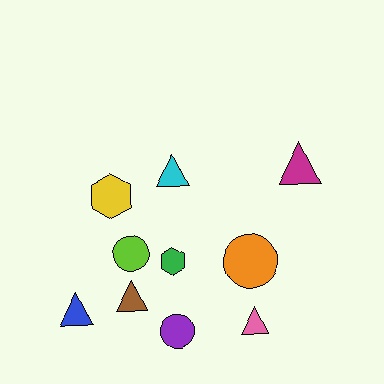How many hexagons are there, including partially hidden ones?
There are 2 hexagons.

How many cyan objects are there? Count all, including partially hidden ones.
There is 1 cyan object.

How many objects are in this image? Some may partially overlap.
There are 10 objects.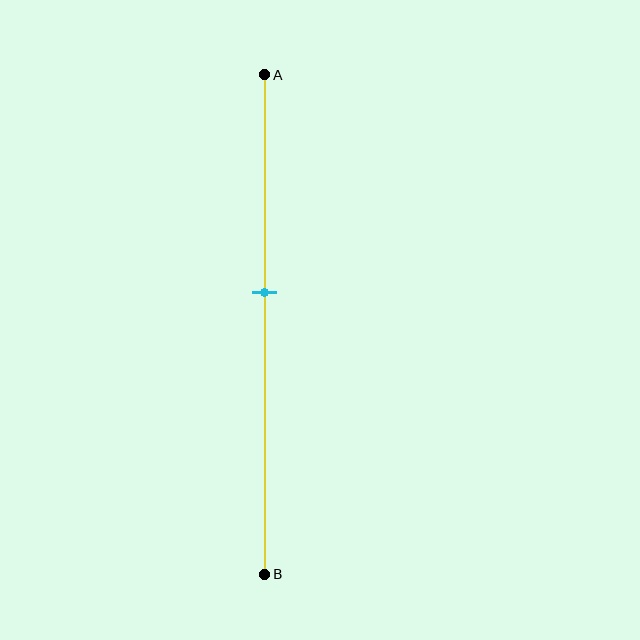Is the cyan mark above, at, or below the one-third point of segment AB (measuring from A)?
The cyan mark is below the one-third point of segment AB.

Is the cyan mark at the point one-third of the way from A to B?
No, the mark is at about 45% from A, not at the 33% one-third point.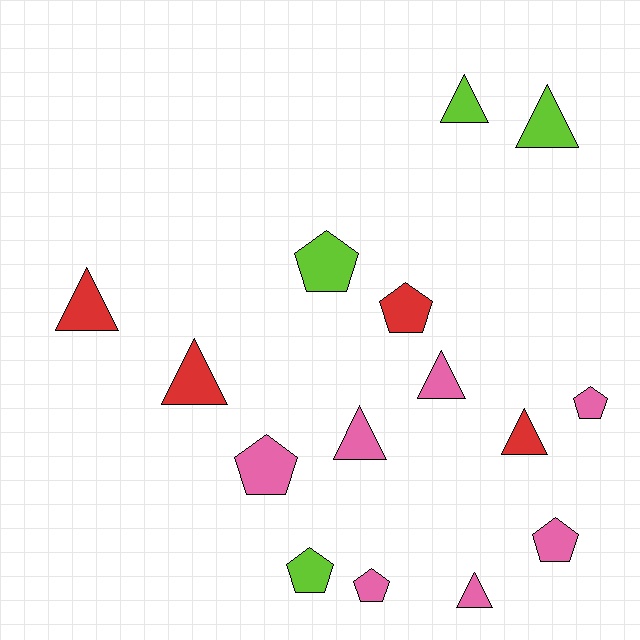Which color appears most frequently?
Pink, with 7 objects.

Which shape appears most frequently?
Triangle, with 8 objects.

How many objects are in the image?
There are 15 objects.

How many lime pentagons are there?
There are 2 lime pentagons.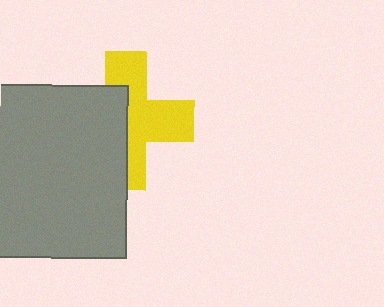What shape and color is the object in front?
The object in front is a gray square.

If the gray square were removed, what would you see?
You would see the complete yellow cross.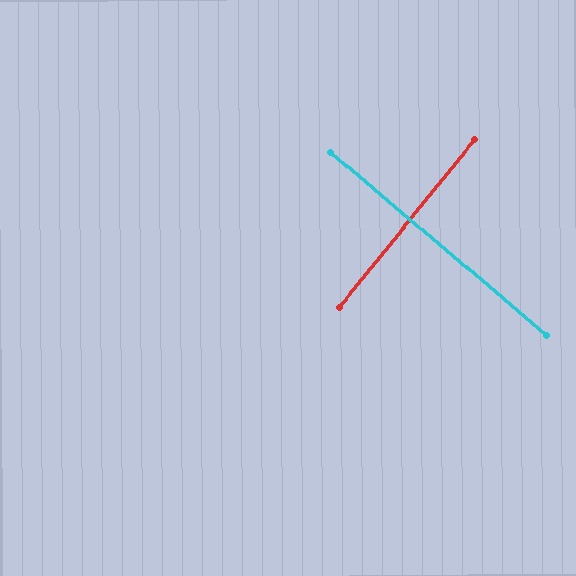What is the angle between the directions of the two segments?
Approximately 89 degrees.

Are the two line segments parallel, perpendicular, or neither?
Perpendicular — they meet at approximately 89°.